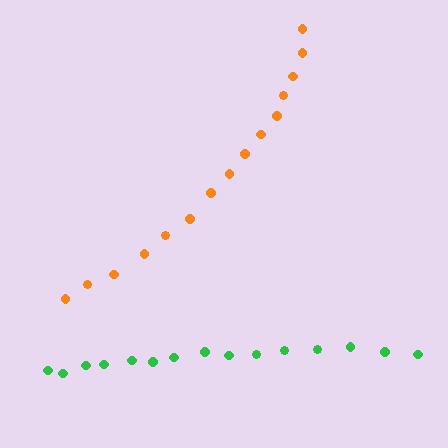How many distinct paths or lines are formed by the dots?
There are 2 distinct paths.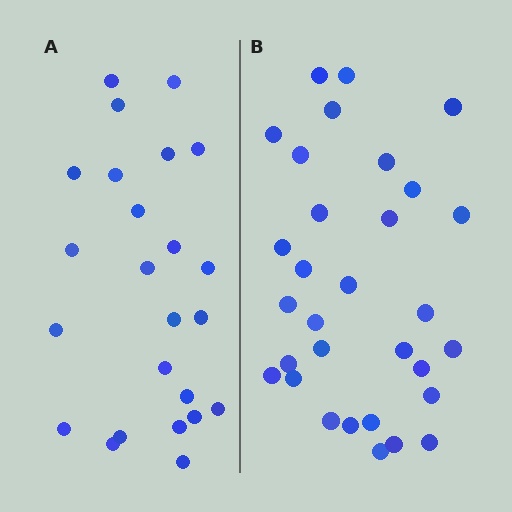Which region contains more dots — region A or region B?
Region B (the right region) has more dots.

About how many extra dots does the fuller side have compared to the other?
Region B has roughly 8 or so more dots than region A.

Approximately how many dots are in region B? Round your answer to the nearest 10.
About 30 dots. (The exact count is 31, which rounds to 30.)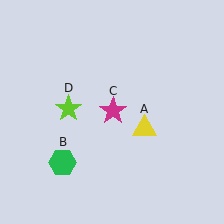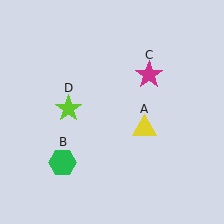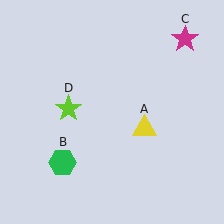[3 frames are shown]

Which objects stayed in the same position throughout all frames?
Yellow triangle (object A) and green hexagon (object B) and lime star (object D) remained stationary.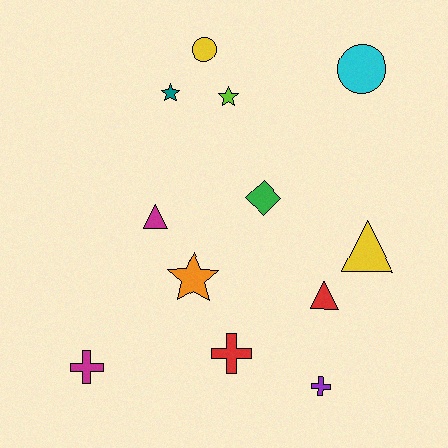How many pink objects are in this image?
There are no pink objects.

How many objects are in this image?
There are 12 objects.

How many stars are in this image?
There are 3 stars.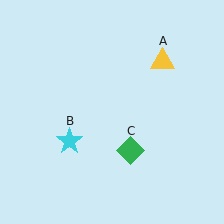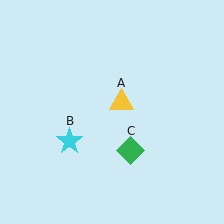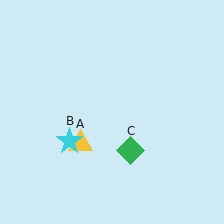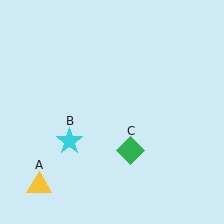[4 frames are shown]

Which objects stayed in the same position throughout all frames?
Cyan star (object B) and green diamond (object C) remained stationary.